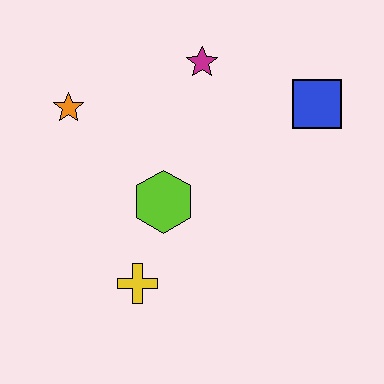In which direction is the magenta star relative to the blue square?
The magenta star is to the left of the blue square.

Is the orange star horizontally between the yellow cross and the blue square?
No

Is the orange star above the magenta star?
No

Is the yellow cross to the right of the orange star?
Yes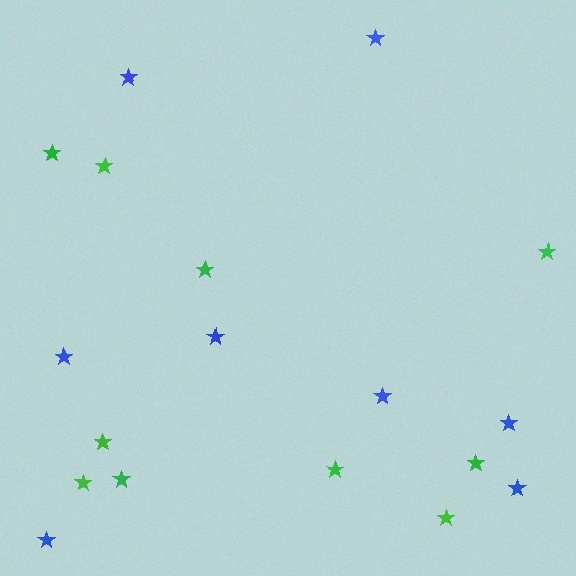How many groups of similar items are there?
There are 2 groups: one group of blue stars (8) and one group of green stars (10).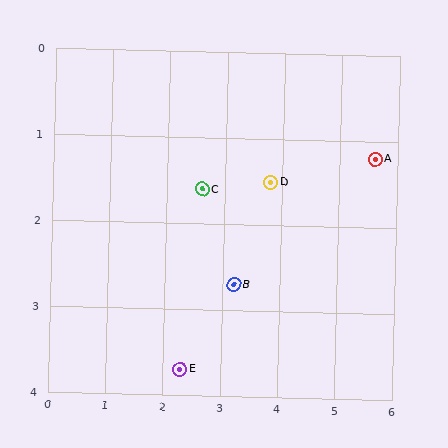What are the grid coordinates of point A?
Point A is at approximately (5.6, 1.2).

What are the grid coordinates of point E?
Point E is at approximately (2.3, 3.7).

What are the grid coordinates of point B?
Point B is at approximately (3.2, 2.7).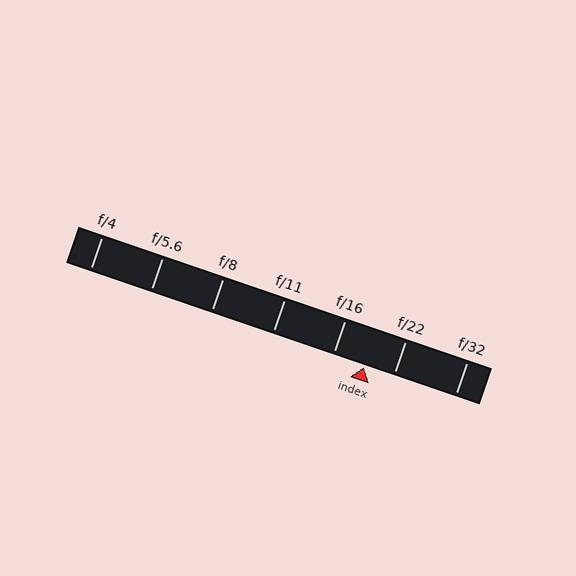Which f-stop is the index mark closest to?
The index mark is closest to f/22.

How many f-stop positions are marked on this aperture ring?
There are 7 f-stop positions marked.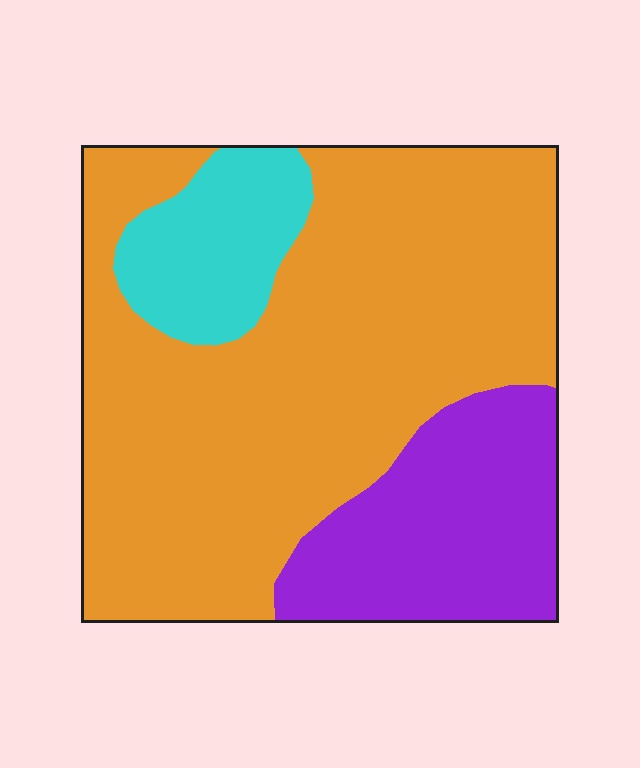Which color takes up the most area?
Orange, at roughly 65%.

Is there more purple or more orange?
Orange.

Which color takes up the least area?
Cyan, at roughly 10%.